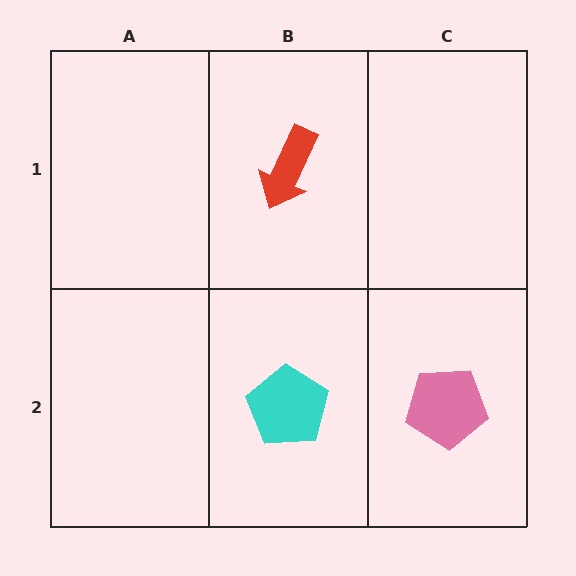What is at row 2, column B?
A cyan pentagon.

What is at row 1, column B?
A red arrow.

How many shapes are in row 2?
2 shapes.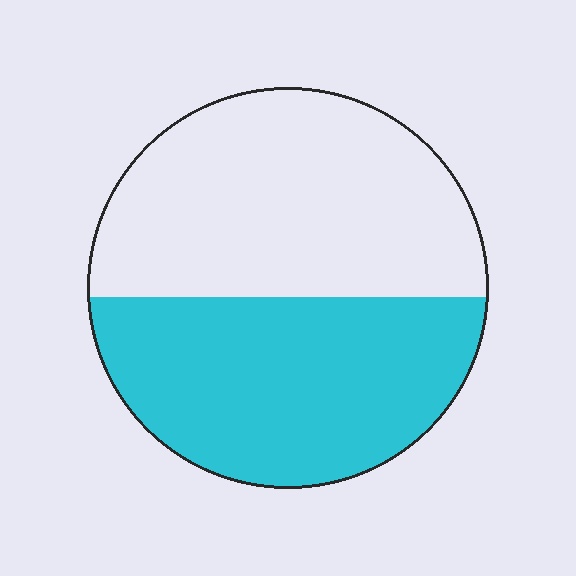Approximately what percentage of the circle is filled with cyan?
Approximately 45%.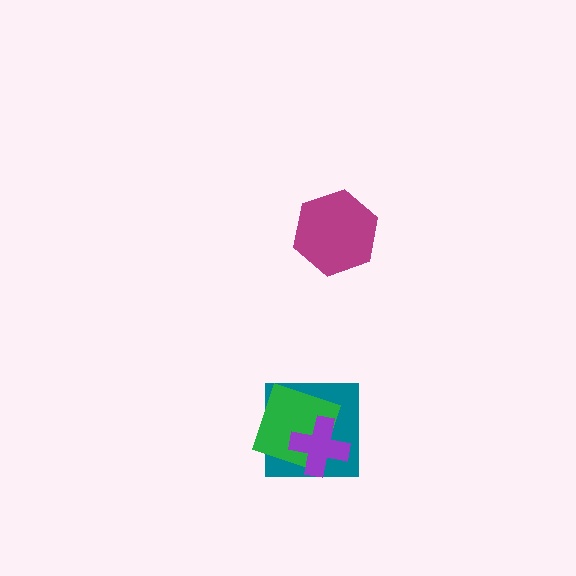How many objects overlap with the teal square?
2 objects overlap with the teal square.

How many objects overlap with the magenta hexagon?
0 objects overlap with the magenta hexagon.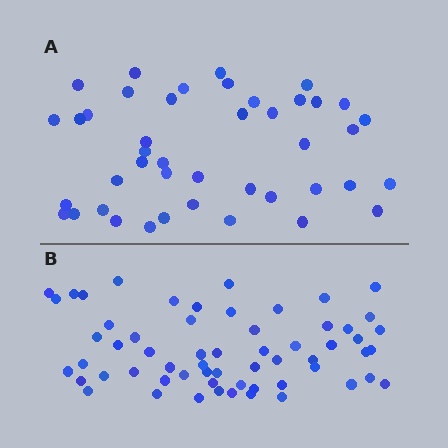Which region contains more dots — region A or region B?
Region B (the bottom region) has more dots.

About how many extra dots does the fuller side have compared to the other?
Region B has approximately 15 more dots than region A.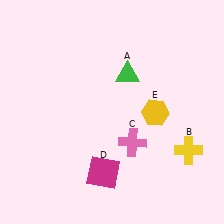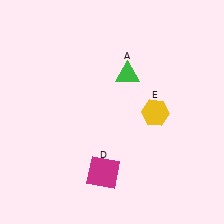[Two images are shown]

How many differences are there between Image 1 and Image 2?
There are 2 differences between the two images.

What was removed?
The yellow cross (B), the pink cross (C) were removed in Image 2.